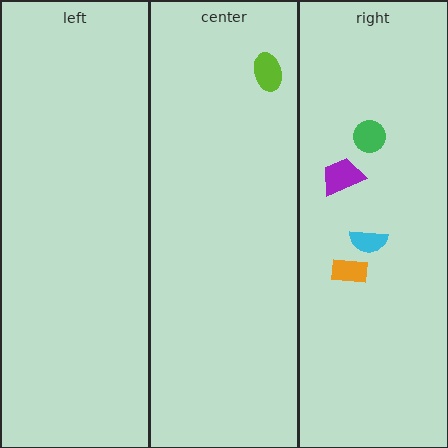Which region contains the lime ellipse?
The center region.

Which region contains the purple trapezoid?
The right region.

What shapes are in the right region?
The orange rectangle, the purple trapezoid, the cyan semicircle, the green circle.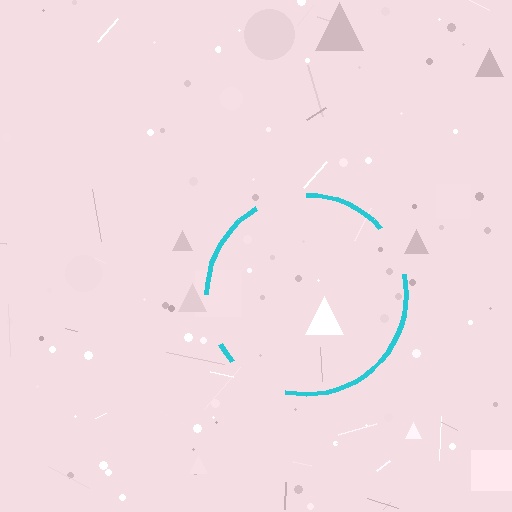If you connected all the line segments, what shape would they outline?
They would outline a circle.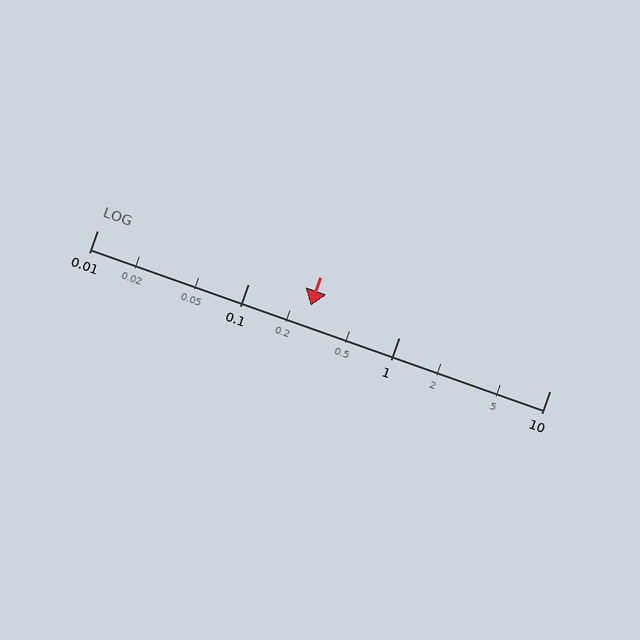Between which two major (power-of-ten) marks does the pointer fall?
The pointer is between 0.1 and 1.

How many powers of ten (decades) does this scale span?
The scale spans 3 decades, from 0.01 to 10.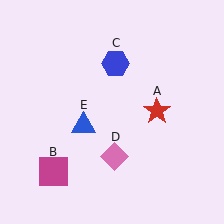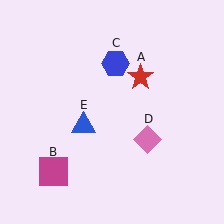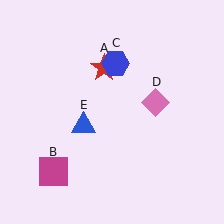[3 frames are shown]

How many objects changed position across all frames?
2 objects changed position: red star (object A), pink diamond (object D).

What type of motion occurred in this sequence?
The red star (object A), pink diamond (object D) rotated counterclockwise around the center of the scene.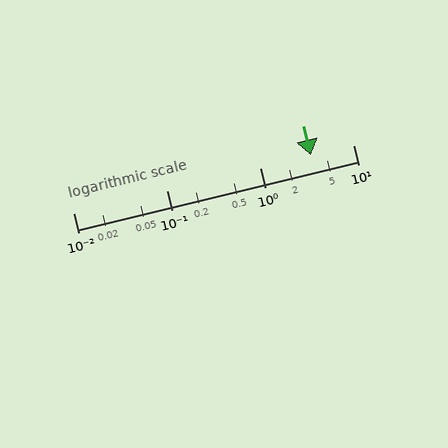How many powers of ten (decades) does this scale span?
The scale spans 3 decades, from 0.01 to 10.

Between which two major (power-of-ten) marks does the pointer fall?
The pointer is between 1 and 10.